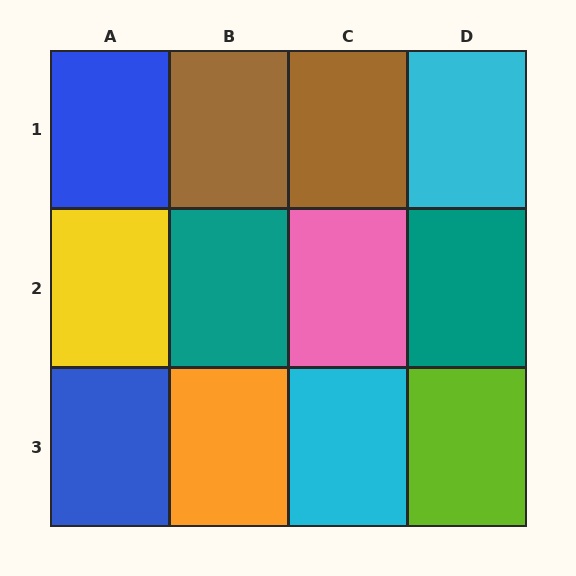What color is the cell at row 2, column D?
Teal.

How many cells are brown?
2 cells are brown.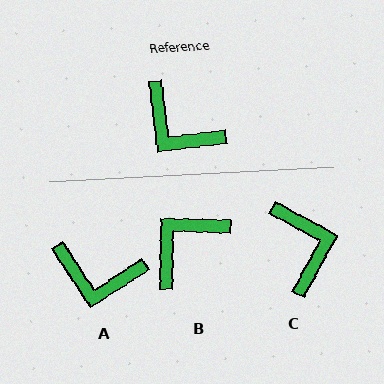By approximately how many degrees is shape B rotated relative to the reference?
Approximately 98 degrees clockwise.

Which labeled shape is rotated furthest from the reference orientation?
C, about 145 degrees away.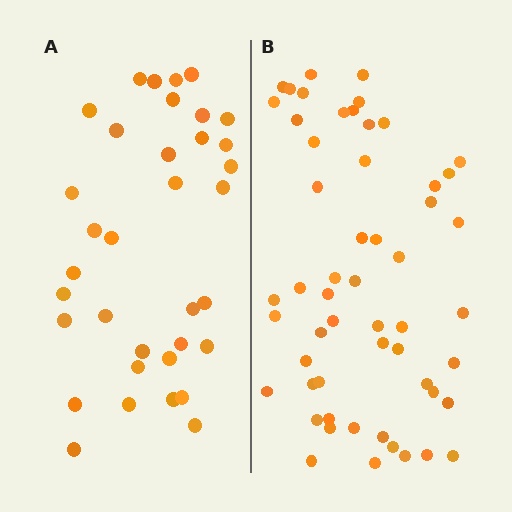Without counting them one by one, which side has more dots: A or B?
Region B (the right region) has more dots.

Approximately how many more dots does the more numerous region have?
Region B has approximately 20 more dots than region A.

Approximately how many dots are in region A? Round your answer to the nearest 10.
About 40 dots. (The exact count is 35, which rounds to 40.)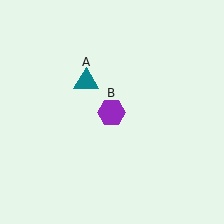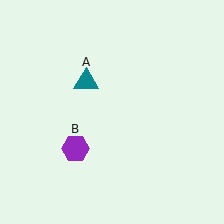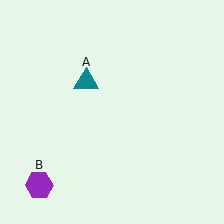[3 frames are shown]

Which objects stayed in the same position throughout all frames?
Teal triangle (object A) remained stationary.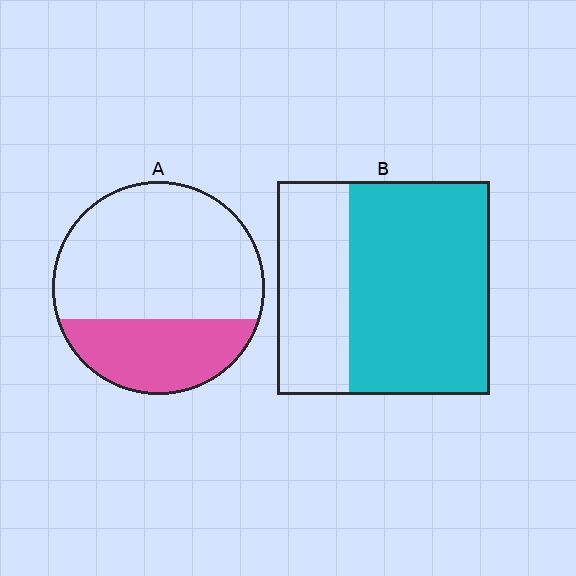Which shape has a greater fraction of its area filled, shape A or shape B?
Shape B.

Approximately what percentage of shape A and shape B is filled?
A is approximately 30% and B is approximately 65%.